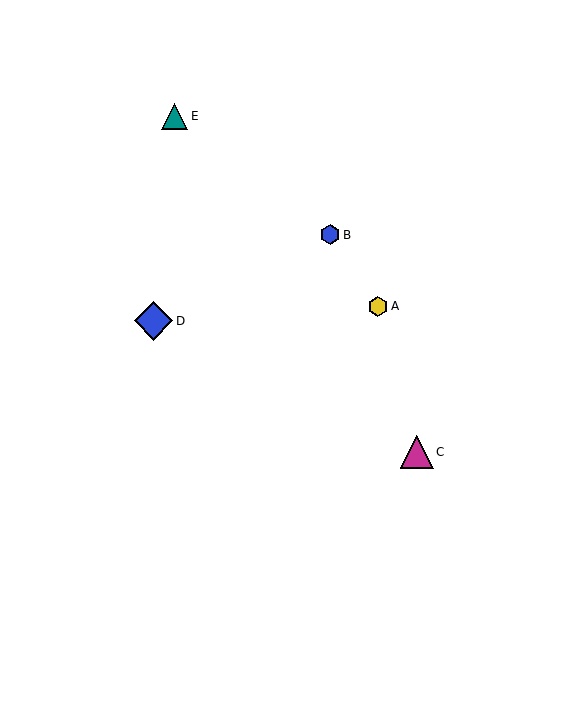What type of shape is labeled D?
Shape D is a blue diamond.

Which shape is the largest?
The blue diamond (labeled D) is the largest.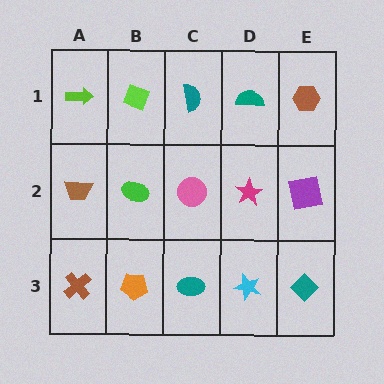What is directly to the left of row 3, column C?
An orange pentagon.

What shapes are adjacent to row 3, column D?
A magenta star (row 2, column D), a teal ellipse (row 3, column C), a teal diamond (row 3, column E).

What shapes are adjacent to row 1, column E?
A purple square (row 2, column E), a teal semicircle (row 1, column D).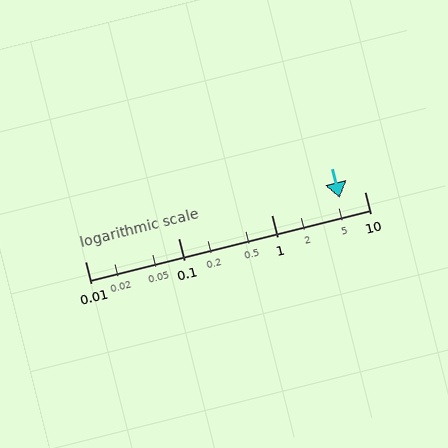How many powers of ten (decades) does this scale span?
The scale spans 3 decades, from 0.01 to 10.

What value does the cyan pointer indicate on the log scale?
The pointer indicates approximately 5.4.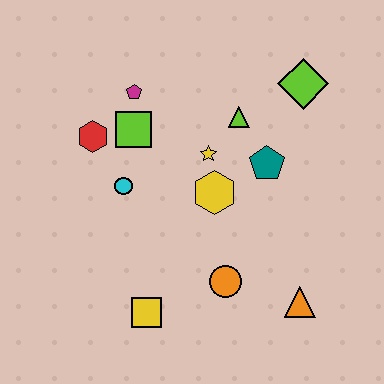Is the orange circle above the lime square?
No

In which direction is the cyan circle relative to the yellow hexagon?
The cyan circle is to the left of the yellow hexagon.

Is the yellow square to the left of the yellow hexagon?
Yes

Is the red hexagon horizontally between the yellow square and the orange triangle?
No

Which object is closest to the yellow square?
The orange circle is closest to the yellow square.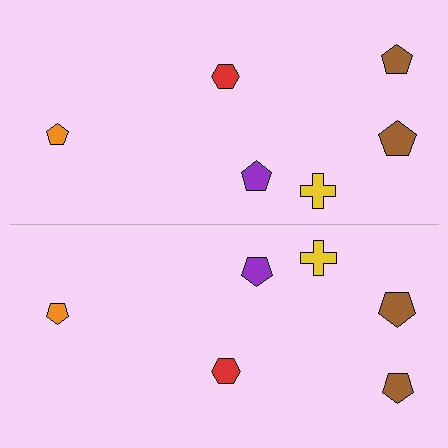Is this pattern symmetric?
Yes, this pattern has bilateral (reflection) symmetry.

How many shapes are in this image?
There are 12 shapes in this image.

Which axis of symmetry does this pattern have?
The pattern has a horizontal axis of symmetry running through the center of the image.